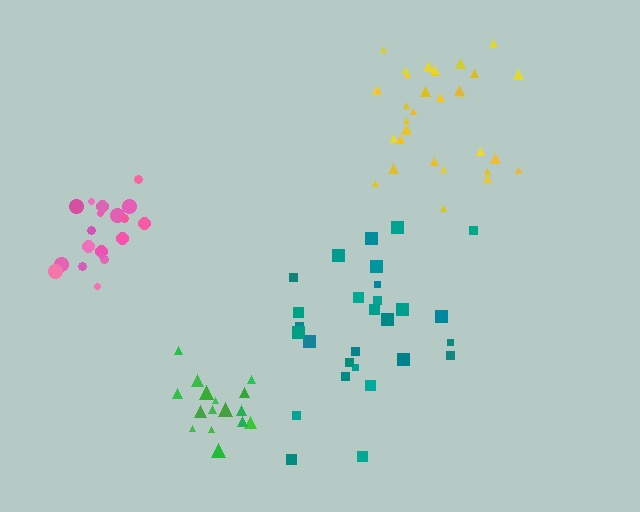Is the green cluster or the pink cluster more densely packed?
Pink.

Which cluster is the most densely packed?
Pink.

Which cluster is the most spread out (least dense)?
Teal.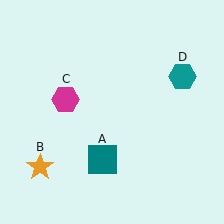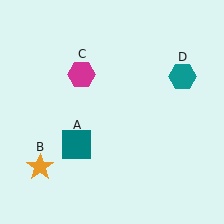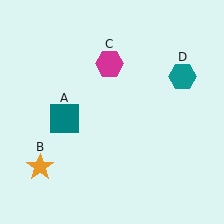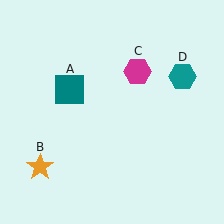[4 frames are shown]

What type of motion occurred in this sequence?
The teal square (object A), magenta hexagon (object C) rotated clockwise around the center of the scene.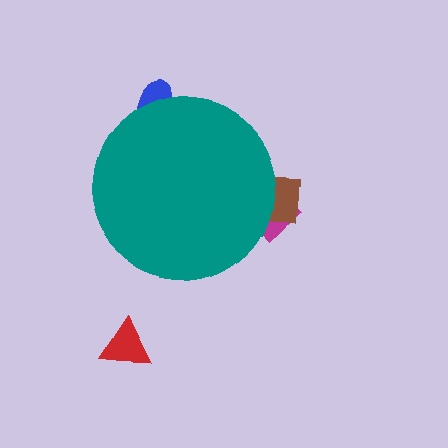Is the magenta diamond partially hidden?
Yes, the magenta diamond is partially hidden behind the teal circle.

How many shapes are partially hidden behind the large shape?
3 shapes are partially hidden.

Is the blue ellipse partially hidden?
Yes, the blue ellipse is partially hidden behind the teal circle.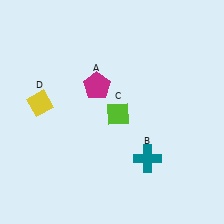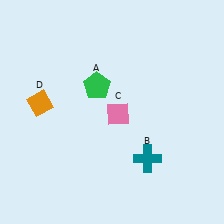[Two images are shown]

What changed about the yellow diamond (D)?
In Image 1, D is yellow. In Image 2, it changed to orange.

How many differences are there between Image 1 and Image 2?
There are 3 differences between the two images.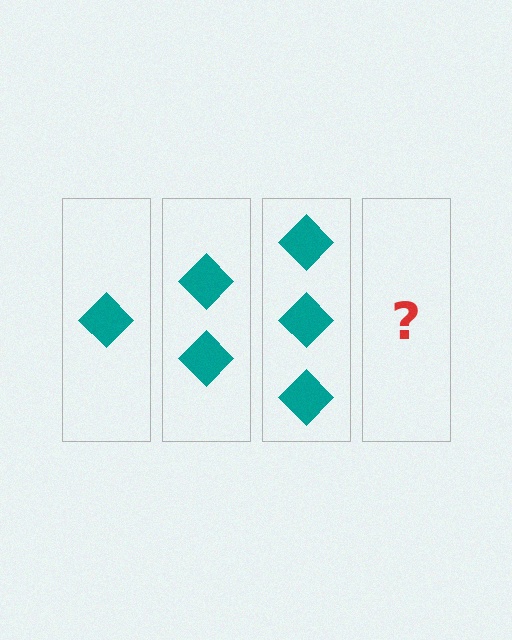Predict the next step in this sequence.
The next step is 4 diamonds.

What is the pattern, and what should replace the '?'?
The pattern is that each step adds one more diamond. The '?' should be 4 diamonds.